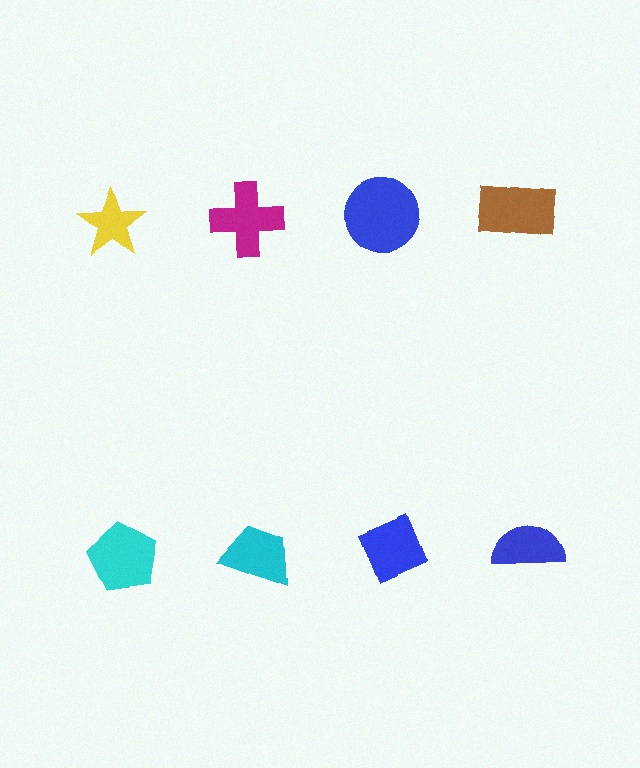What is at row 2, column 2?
A cyan trapezoid.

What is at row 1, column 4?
A brown rectangle.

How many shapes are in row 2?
4 shapes.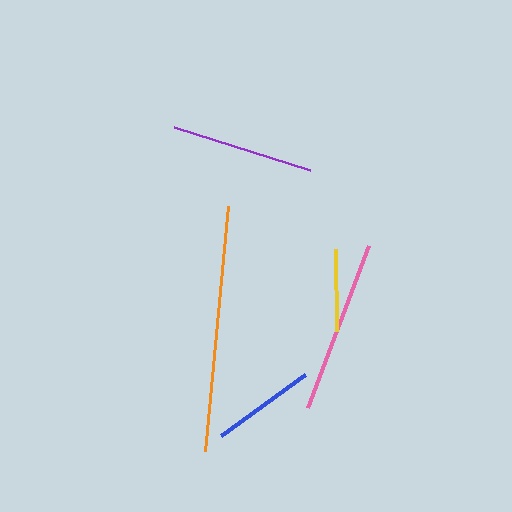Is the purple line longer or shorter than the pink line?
The pink line is longer than the purple line.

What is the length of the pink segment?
The pink segment is approximately 173 pixels long.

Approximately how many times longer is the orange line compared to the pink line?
The orange line is approximately 1.4 times the length of the pink line.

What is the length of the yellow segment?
The yellow segment is approximately 83 pixels long.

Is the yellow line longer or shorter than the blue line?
The blue line is longer than the yellow line.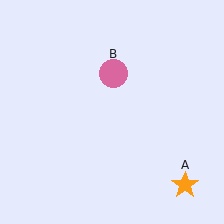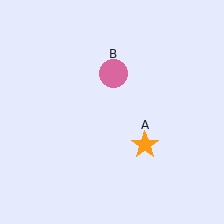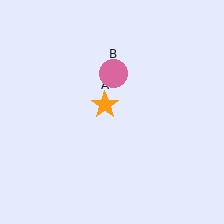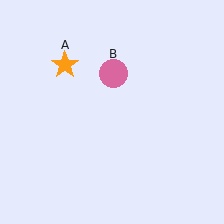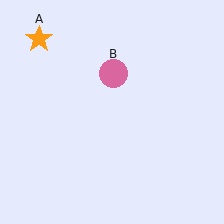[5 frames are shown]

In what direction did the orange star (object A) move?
The orange star (object A) moved up and to the left.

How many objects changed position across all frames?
1 object changed position: orange star (object A).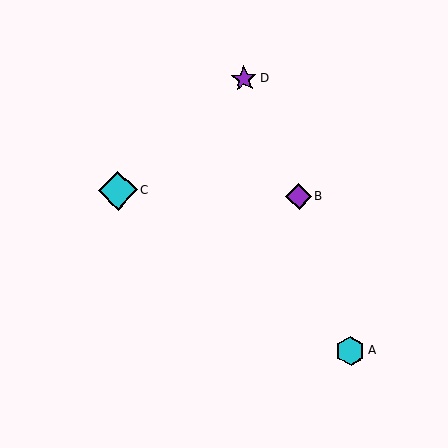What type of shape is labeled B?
Shape B is a purple diamond.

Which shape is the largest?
The cyan diamond (labeled C) is the largest.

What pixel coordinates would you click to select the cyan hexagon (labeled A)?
Click at (350, 351) to select the cyan hexagon A.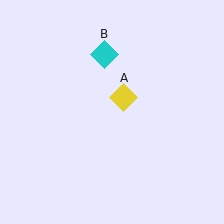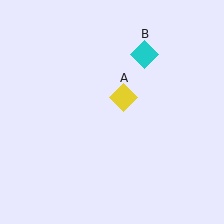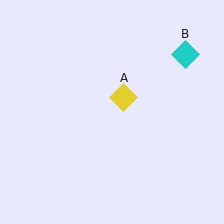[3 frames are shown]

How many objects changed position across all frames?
1 object changed position: cyan diamond (object B).